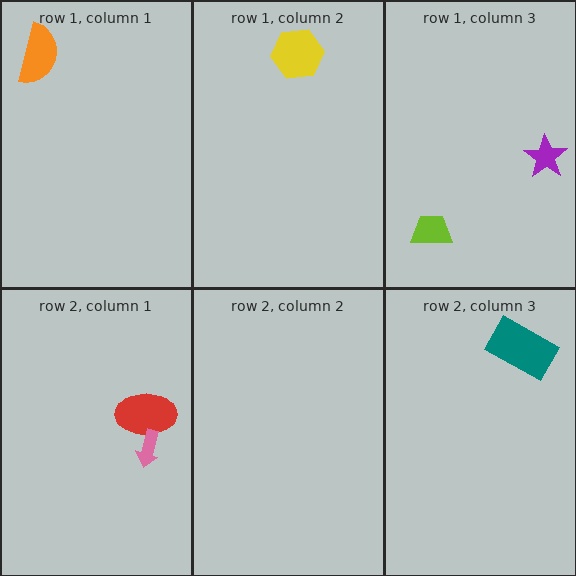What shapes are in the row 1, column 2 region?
The yellow hexagon.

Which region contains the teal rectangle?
The row 2, column 3 region.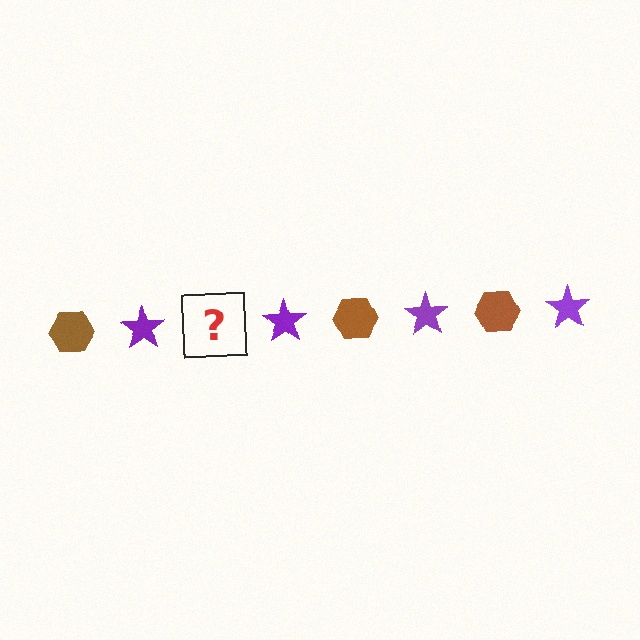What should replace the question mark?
The question mark should be replaced with a brown hexagon.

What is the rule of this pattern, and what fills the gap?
The rule is that the pattern alternates between brown hexagon and purple star. The gap should be filled with a brown hexagon.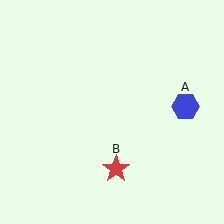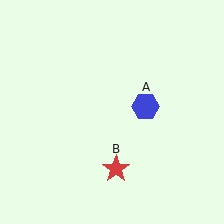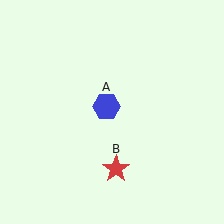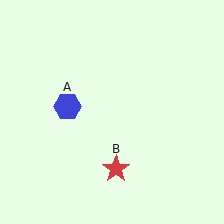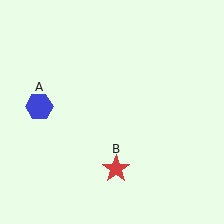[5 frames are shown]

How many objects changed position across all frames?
1 object changed position: blue hexagon (object A).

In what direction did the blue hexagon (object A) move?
The blue hexagon (object A) moved left.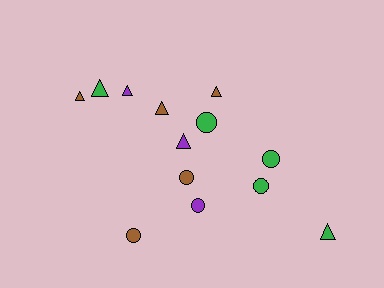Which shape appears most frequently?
Triangle, with 7 objects.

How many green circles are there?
There are 3 green circles.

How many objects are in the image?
There are 13 objects.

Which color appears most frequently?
Brown, with 5 objects.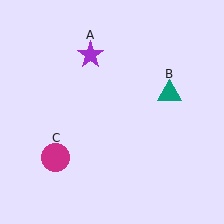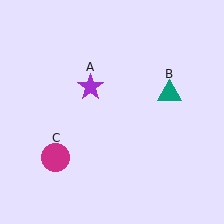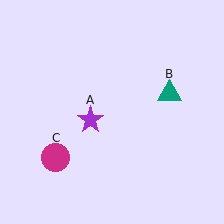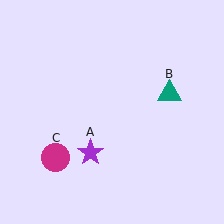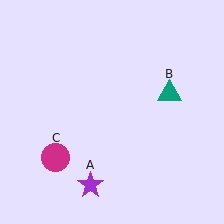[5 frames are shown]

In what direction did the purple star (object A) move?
The purple star (object A) moved down.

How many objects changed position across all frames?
1 object changed position: purple star (object A).